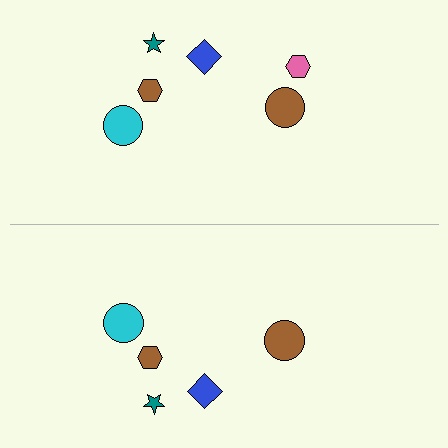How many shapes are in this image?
There are 11 shapes in this image.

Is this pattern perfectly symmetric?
No, the pattern is not perfectly symmetric. A pink hexagon is missing from the bottom side.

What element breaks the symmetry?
A pink hexagon is missing from the bottom side.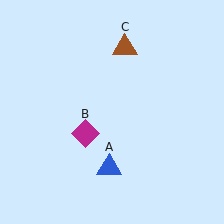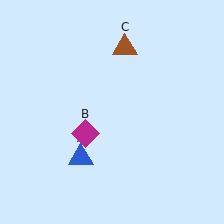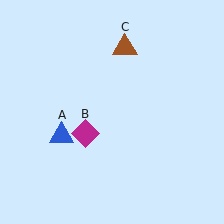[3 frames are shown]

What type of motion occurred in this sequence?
The blue triangle (object A) rotated clockwise around the center of the scene.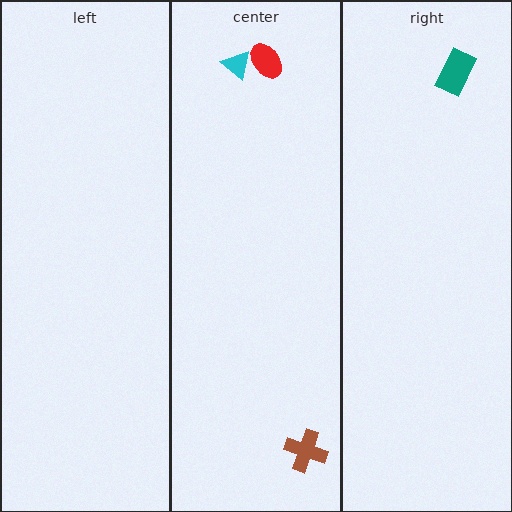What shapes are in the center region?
The brown cross, the red ellipse, the cyan triangle.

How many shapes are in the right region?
1.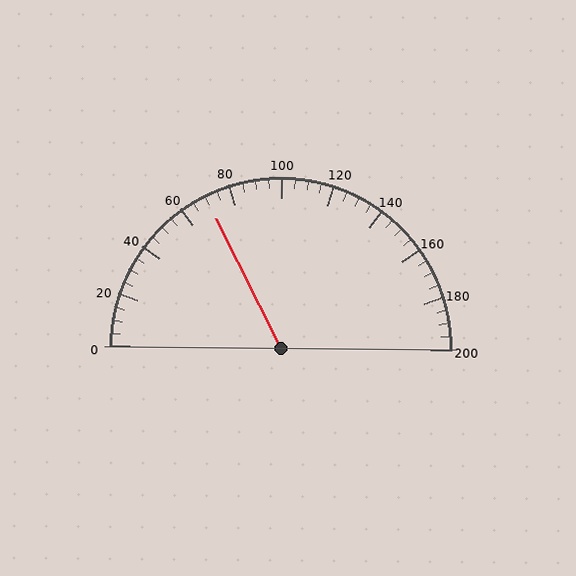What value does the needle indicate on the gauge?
The needle indicates approximately 70.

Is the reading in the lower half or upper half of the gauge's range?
The reading is in the lower half of the range (0 to 200).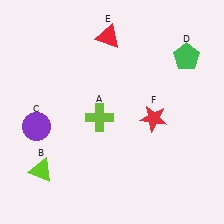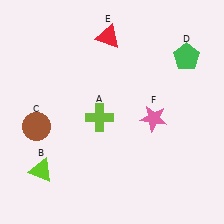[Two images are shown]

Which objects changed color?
C changed from purple to brown. F changed from red to pink.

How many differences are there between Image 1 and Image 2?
There are 2 differences between the two images.